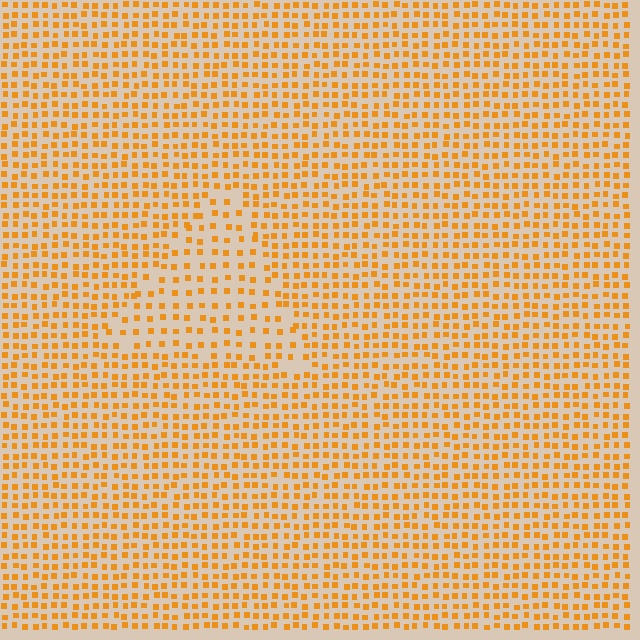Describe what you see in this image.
The image contains small orange elements arranged at two different densities. A triangle-shaped region is visible where the elements are less densely packed than the surrounding area.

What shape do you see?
I see a triangle.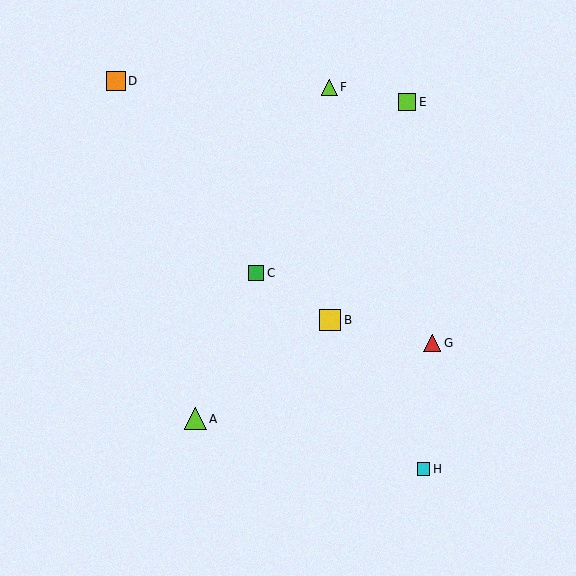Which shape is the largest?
The lime triangle (labeled A) is the largest.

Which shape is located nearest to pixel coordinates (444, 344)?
The red triangle (labeled G) at (432, 343) is nearest to that location.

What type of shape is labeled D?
Shape D is an orange square.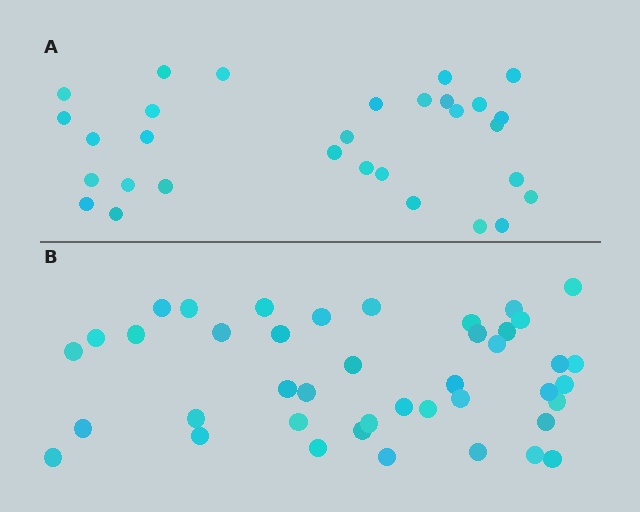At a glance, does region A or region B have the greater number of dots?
Region B (the bottom region) has more dots.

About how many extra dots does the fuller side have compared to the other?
Region B has roughly 12 or so more dots than region A.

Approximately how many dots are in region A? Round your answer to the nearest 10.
About 30 dots.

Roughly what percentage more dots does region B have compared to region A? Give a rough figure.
About 40% more.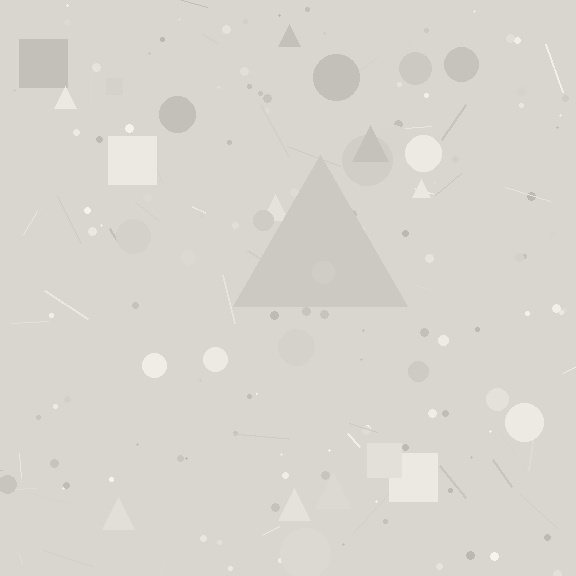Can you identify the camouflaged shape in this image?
The camouflaged shape is a triangle.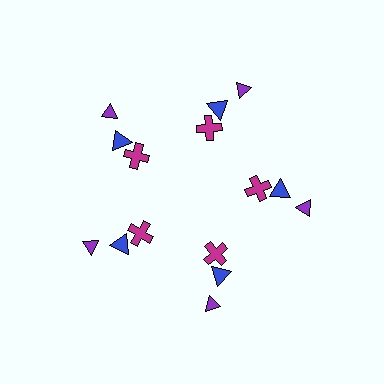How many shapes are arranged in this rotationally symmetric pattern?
There are 15 shapes, arranged in 5 groups of 3.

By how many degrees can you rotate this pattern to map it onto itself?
The pattern maps onto itself every 72 degrees of rotation.